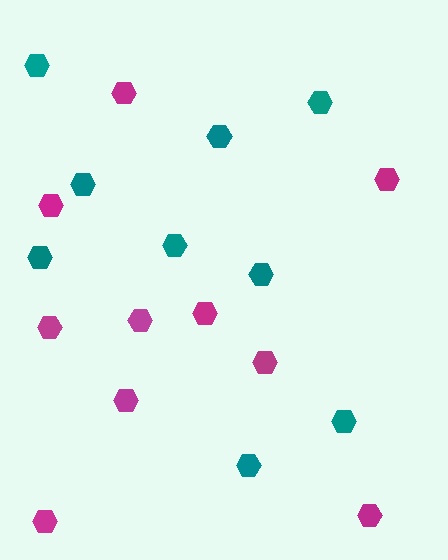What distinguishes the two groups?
There are 2 groups: one group of magenta hexagons (10) and one group of teal hexagons (9).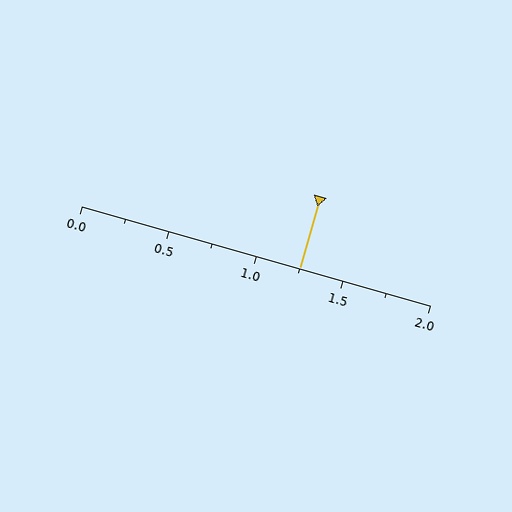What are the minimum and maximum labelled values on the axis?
The axis runs from 0.0 to 2.0.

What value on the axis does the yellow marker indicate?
The marker indicates approximately 1.25.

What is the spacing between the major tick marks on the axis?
The major ticks are spaced 0.5 apart.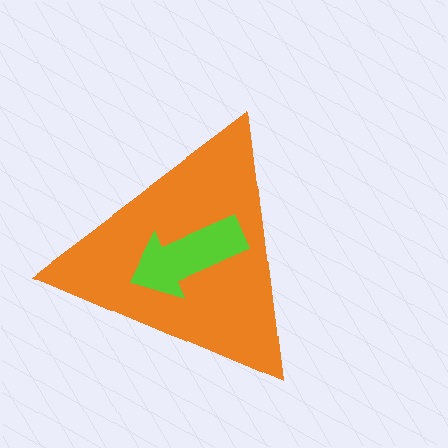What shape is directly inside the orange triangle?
The lime arrow.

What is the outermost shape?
The orange triangle.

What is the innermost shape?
The lime arrow.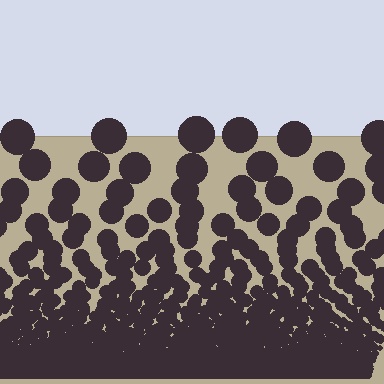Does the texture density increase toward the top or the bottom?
Density increases toward the bottom.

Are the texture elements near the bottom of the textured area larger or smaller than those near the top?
Smaller. The gradient is inverted — elements near the bottom are smaller and denser.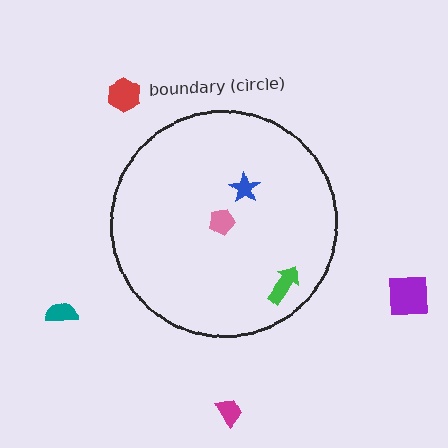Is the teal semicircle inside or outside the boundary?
Outside.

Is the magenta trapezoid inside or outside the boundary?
Outside.